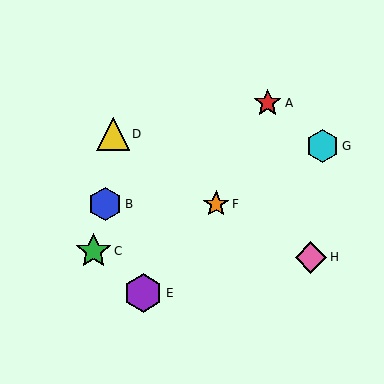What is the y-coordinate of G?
Object G is at y≈146.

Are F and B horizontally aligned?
Yes, both are at y≈204.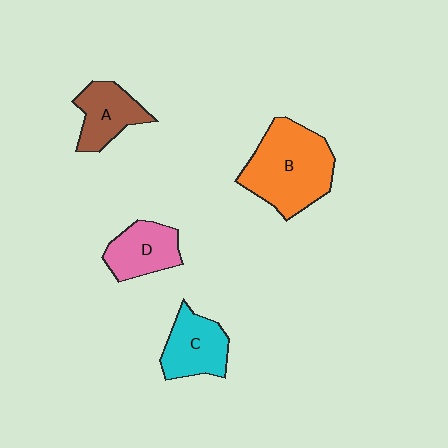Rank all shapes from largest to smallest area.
From largest to smallest: B (orange), C (cyan), D (pink), A (brown).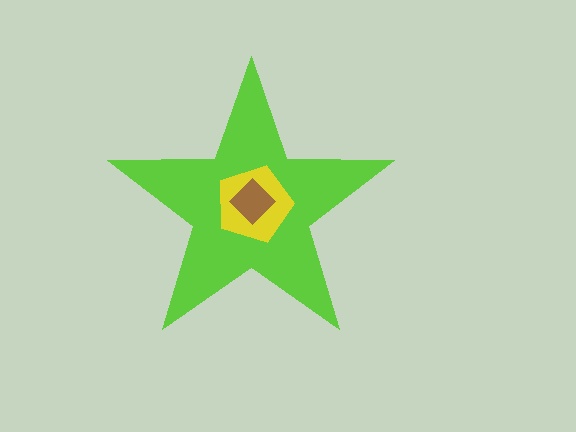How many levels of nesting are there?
3.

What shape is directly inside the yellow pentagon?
The brown diamond.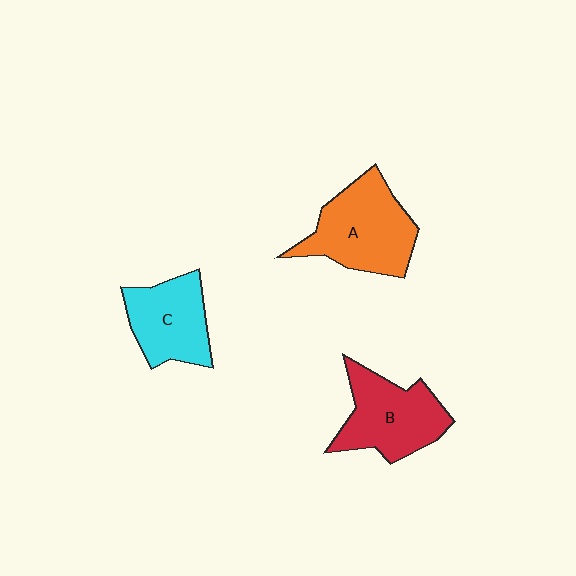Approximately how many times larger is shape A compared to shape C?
Approximately 1.3 times.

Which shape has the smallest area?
Shape C (cyan).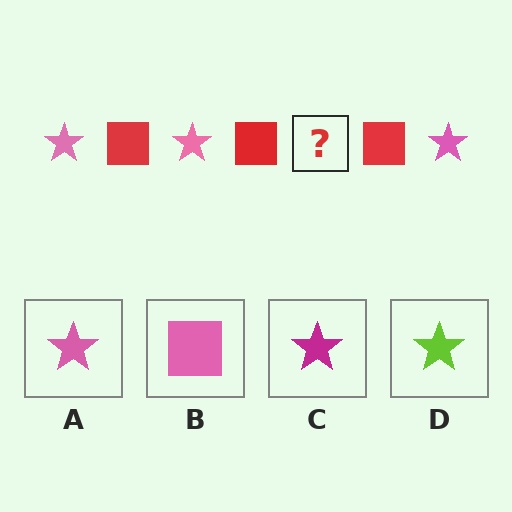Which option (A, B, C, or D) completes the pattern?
A.